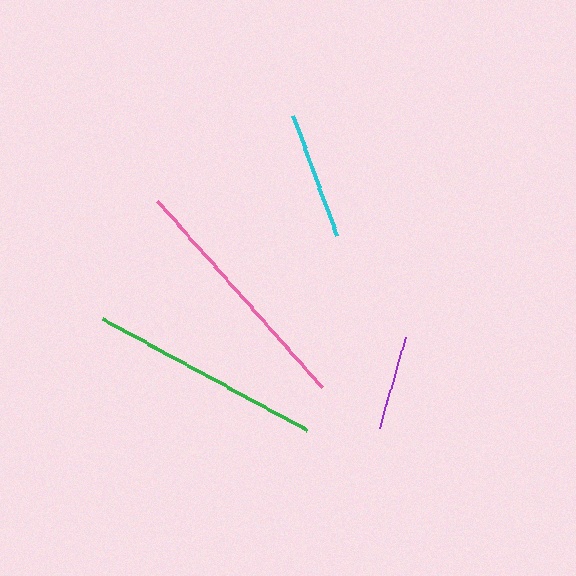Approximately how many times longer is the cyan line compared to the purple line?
The cyan line is approximately 1.3 times the length of the purple line.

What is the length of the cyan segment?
The cyan segment is approximately 128 pixels long.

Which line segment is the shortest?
The purple line is the shortest at approximately 96 pixels.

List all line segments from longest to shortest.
From longest to shortest: pink, green, cyan, purple.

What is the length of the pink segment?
The pink segment is approximately 248 pixels long.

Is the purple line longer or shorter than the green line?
The green line is longer than the purple line.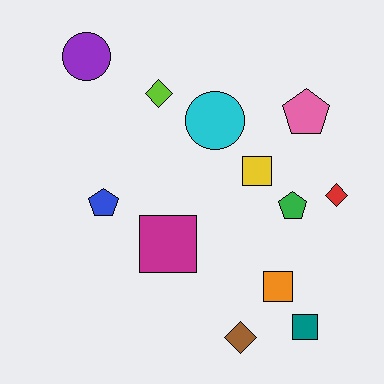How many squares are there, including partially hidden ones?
There are 4 squares.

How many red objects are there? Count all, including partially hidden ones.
There is 1 red object.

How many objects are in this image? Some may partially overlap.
There are 12 objects.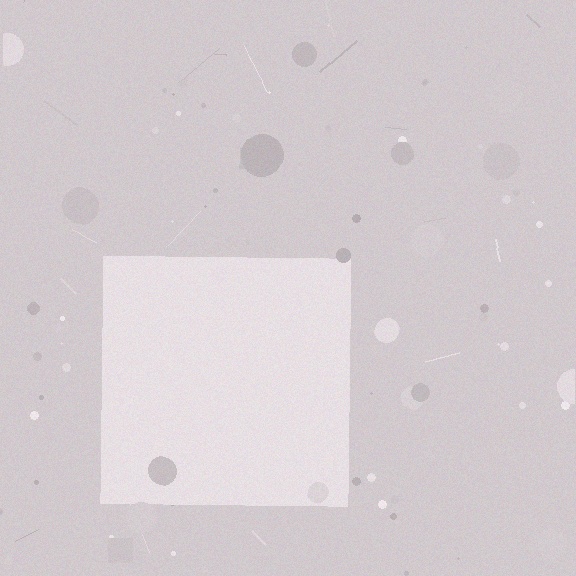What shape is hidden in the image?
A square is hidden in the image.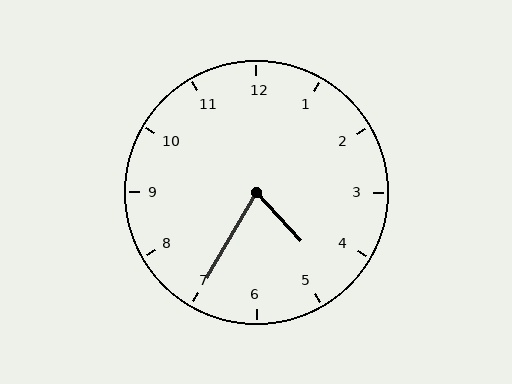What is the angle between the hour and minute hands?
Approximately 72 degrees.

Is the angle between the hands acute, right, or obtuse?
It is acute.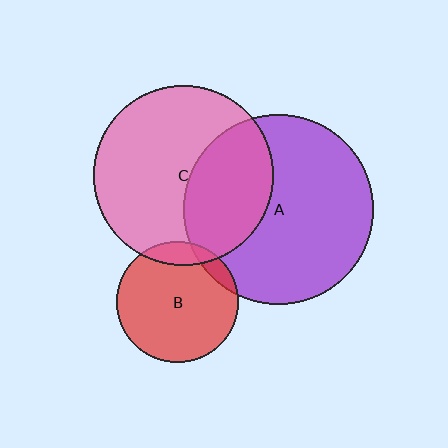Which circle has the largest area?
Circle A (purple).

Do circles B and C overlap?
Yes.